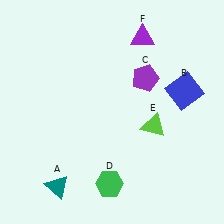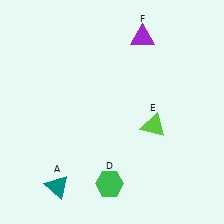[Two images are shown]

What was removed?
The purple pentagon (C), the blue square (B) were removed in Image 2.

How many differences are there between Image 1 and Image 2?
There are 2 differences between the two images.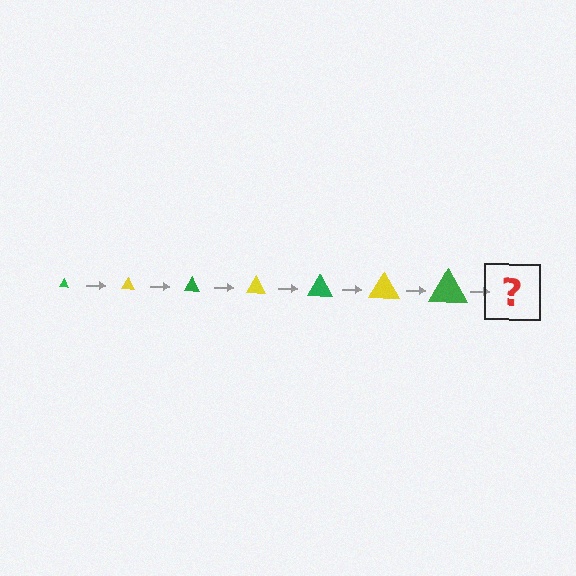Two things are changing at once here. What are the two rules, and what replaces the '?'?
The two rules are that the triangle grows larger each step and the color cycles through green and yellow. The '?' should be a yellow triangle, larger than the previous one.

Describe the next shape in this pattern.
It should be a yellow triangle, larger than the previous one.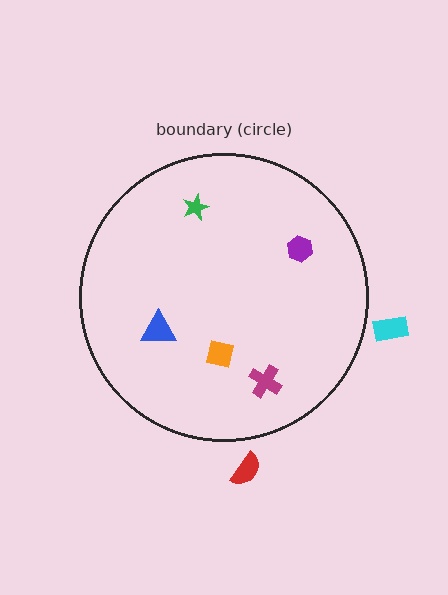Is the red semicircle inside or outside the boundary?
Outside.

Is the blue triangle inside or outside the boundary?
Inside.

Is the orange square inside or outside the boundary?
Inside.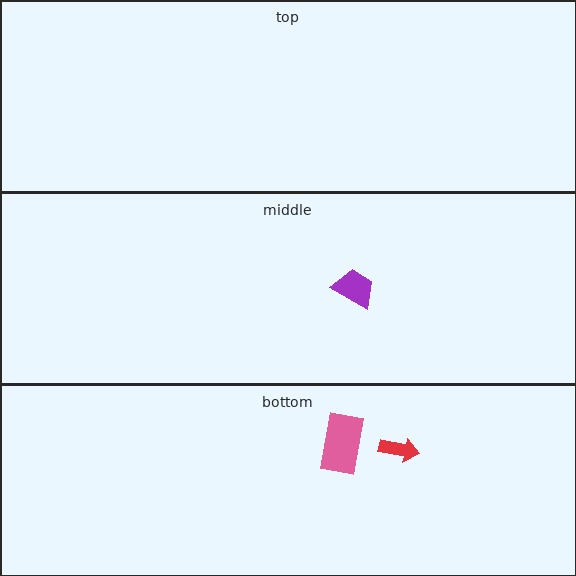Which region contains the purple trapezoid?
The middle region.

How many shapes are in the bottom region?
2.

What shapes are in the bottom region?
The pink rectangle, the red arrow.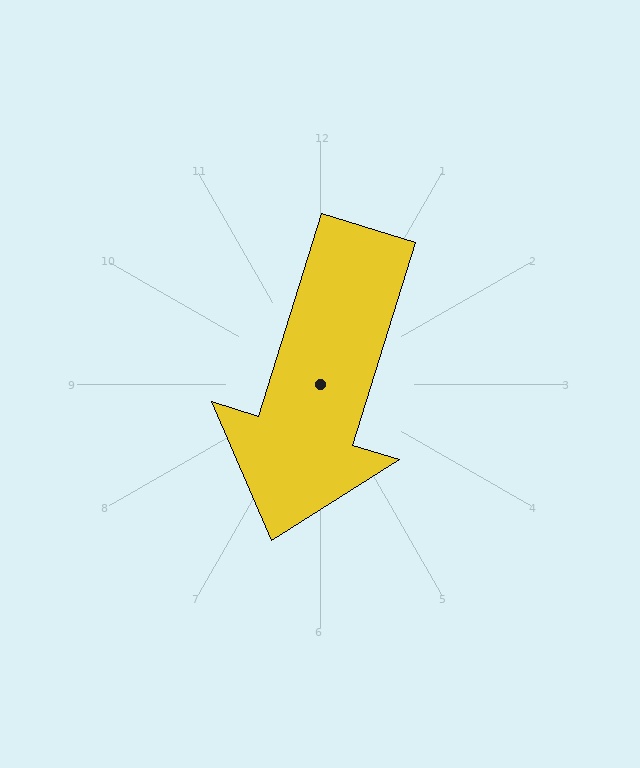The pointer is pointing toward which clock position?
Roughly 7 o'clock.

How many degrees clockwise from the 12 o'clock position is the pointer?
Approximately 197 degrees.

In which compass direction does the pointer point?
South.